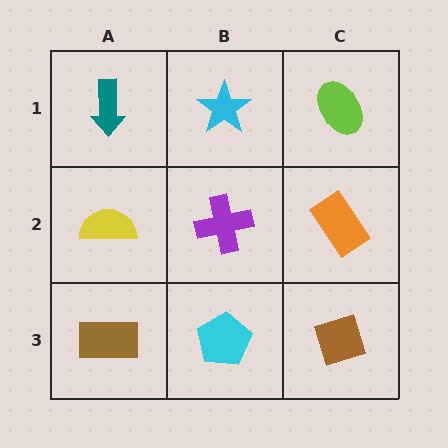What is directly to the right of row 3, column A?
A cyan pentagon.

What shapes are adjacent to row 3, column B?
A purple cross (row 2, column B), a brown rectangle (row 3, column A), a brown diamond (row 3, column C).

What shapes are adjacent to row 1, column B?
A purple cross (row 2, column B), a teal arrow (row 1, column A), a lime ellipse (row 1, column C).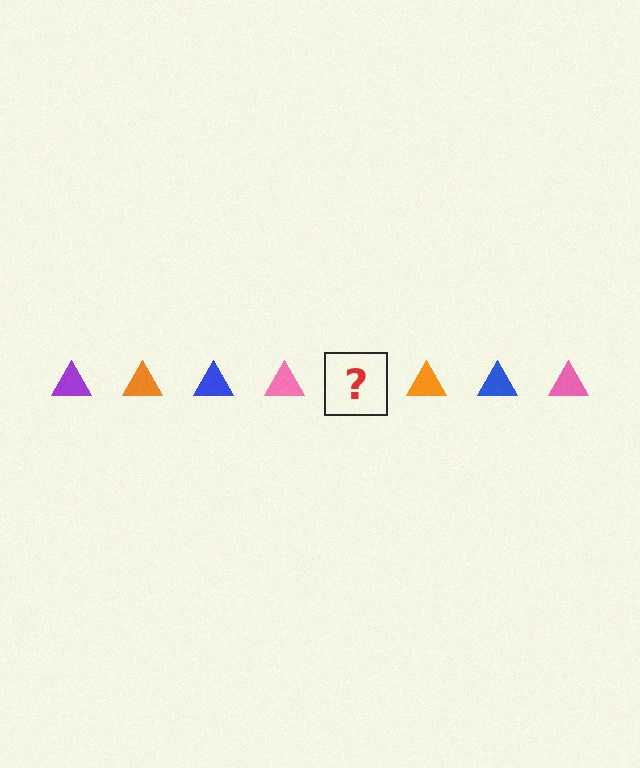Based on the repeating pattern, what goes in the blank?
The blank should be a purple triangle.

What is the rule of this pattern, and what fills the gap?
The rule is that the pattern cycles through purple, orange, blue, pink triangles. The gap should be filled with a purple triangle.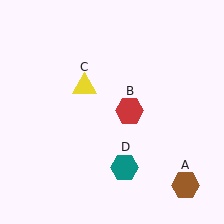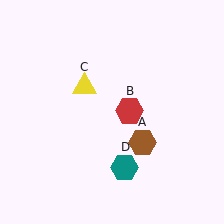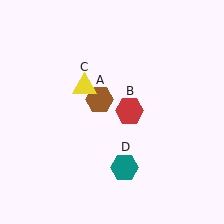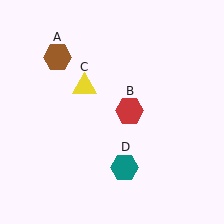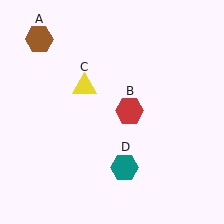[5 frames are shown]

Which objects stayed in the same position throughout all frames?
Red hexagon (object B) and yellow triangle (object C) and teal hexagon (object D) remained stationary.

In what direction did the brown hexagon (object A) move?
The brown hexagon (object A) moved up and to the left.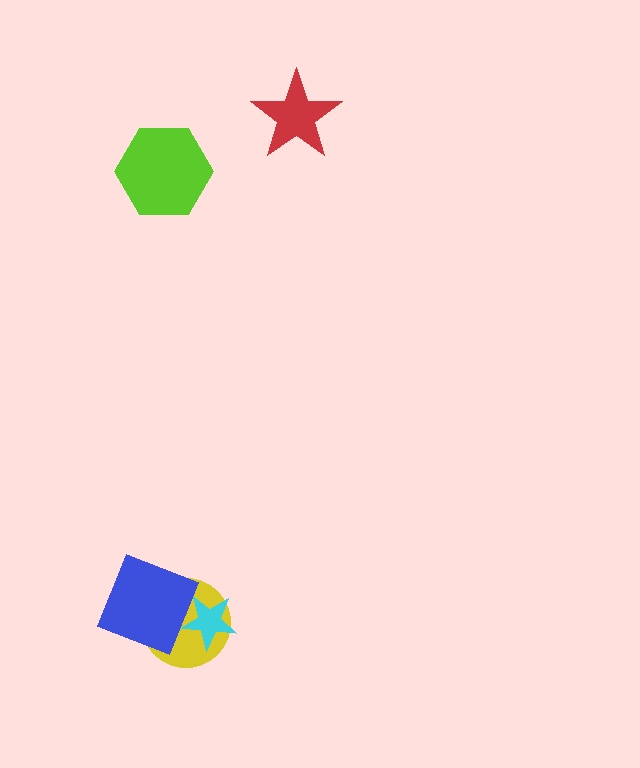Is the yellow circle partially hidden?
Yes, it is partially covered by another shape.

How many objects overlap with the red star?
0 objects overlap with the red star.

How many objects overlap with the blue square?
1 object overlaps with the blue square.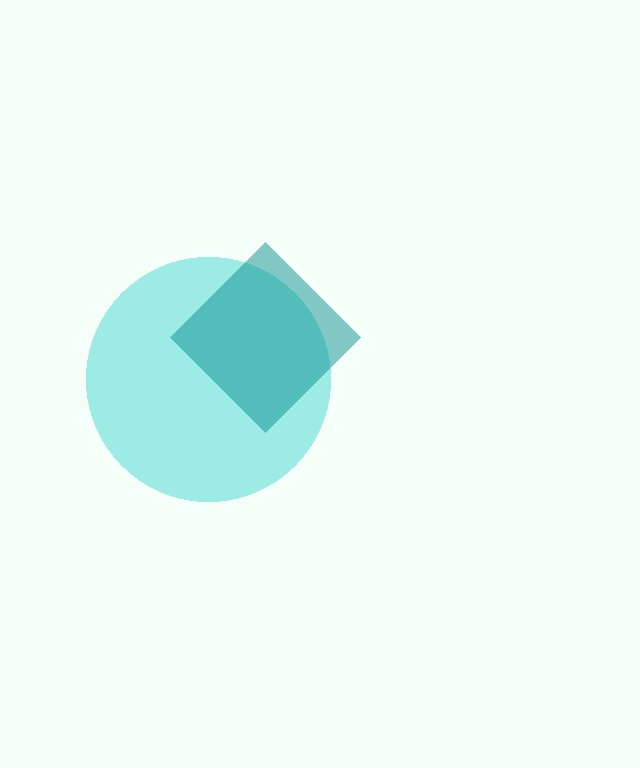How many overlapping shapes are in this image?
There are 2 overlapping shapes in the image.